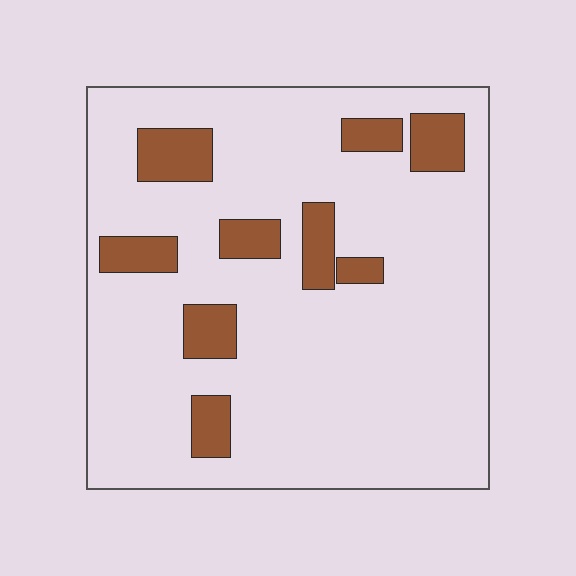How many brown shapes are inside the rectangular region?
9.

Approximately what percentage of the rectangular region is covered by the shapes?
Approximately 15%.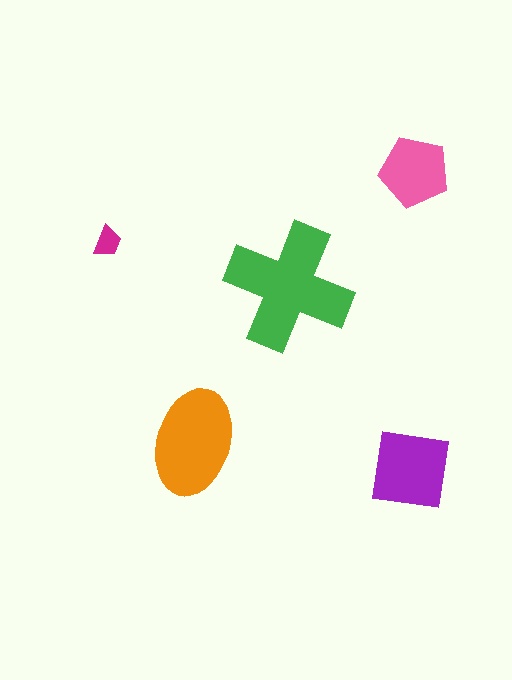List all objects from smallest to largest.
The magenta trapezoid, the pink pentagon, the purple square, the orange ellipse, the green cross.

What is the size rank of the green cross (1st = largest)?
1st.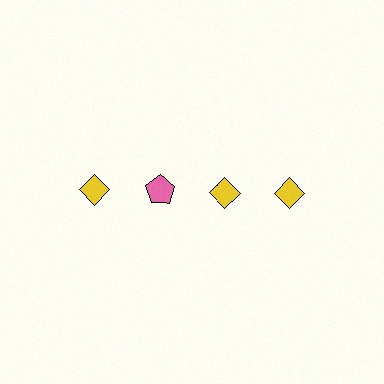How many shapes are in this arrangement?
There are 4 shapes arranged in a grid pattern.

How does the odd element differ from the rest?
It differs in both color (pink instead of yellow) and shape (pentagon instead of diamond).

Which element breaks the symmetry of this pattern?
The pink pentagon in the top row, second from left column breaks the symmetry. All other shapes are yellow diamonds.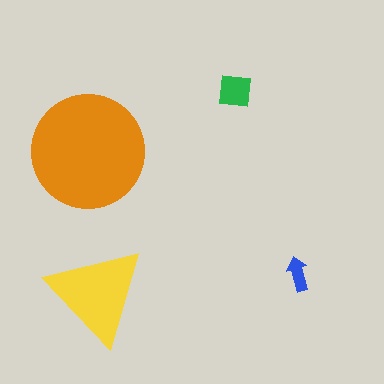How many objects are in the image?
There are 4 objects in the image.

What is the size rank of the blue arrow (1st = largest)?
4th.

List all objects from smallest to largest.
The blue arrow, the green square, the yellow triangle, the orange circle.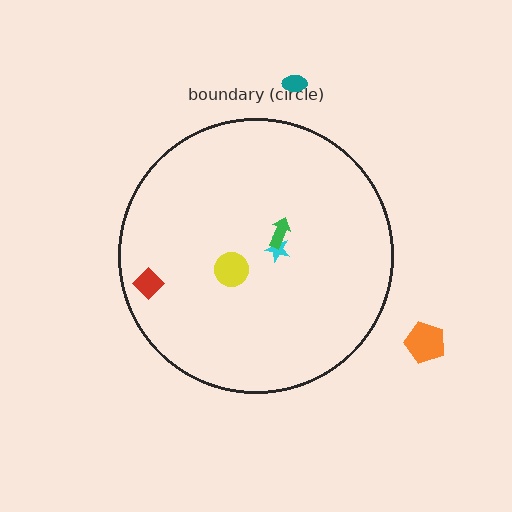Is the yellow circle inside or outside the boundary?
Inside.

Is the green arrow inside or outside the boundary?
Inside.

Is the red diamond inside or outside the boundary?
Inside.